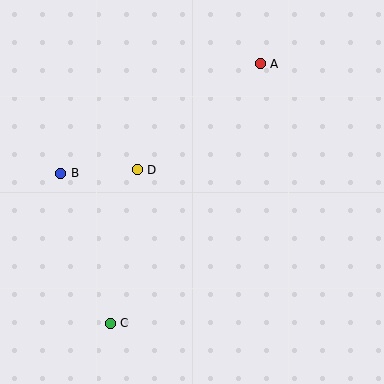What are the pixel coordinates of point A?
Point A is at (260, 64).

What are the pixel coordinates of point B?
Point B is at (61, 173).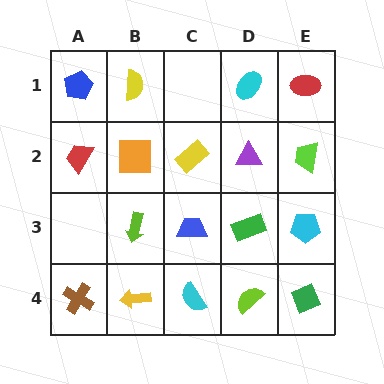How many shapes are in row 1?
4 shapes.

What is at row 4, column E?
A green diamond.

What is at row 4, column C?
A cyan semicircle.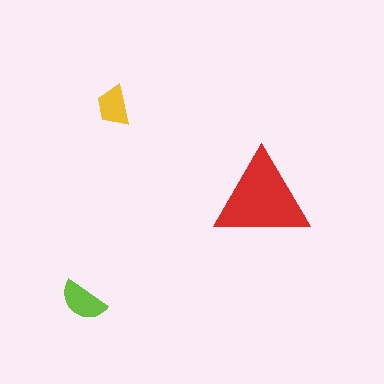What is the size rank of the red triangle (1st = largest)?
1st.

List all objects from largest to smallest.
The red triangle, the lime semicircle, the yellow trapezoid.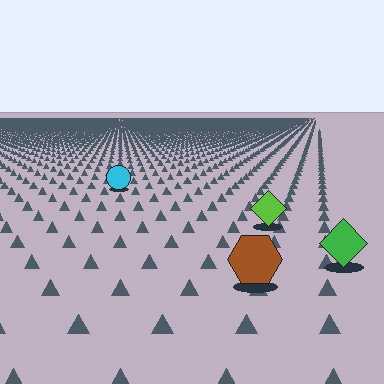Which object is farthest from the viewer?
The cyan circle is farthest from the viewer. It appears smaller and the ground texture around it is denser.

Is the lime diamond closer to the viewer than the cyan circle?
Yes. The lime diamond is closer — you can tell from the texture gradient: the ground texture is coarser near it.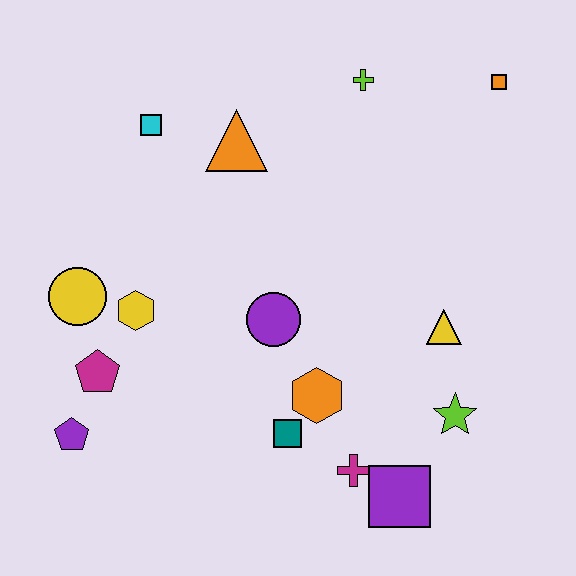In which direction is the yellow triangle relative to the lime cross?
The yellow triangle is below the lime cross.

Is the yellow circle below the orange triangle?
Yes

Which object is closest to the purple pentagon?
The magenta pentagon is closest to the purple pentagon.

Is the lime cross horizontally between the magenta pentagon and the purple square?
Yes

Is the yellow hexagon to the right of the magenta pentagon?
Yes